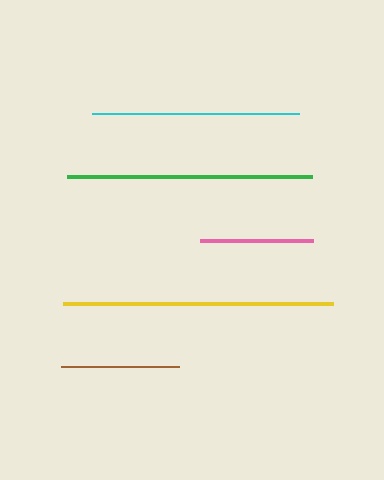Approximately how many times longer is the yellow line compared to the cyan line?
The yellow line is approximately 1.3 times the length of the cyan line.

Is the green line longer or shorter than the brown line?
The green line is longer than the brown line.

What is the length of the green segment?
The green segment is approximately 245 pixels long.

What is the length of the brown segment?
The brown segment is approximately 118 pixels long.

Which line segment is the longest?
The yellow line is the longest at approximately 270 pixels.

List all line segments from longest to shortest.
From longest to shortest: yellow, green, cyan, brown, pink.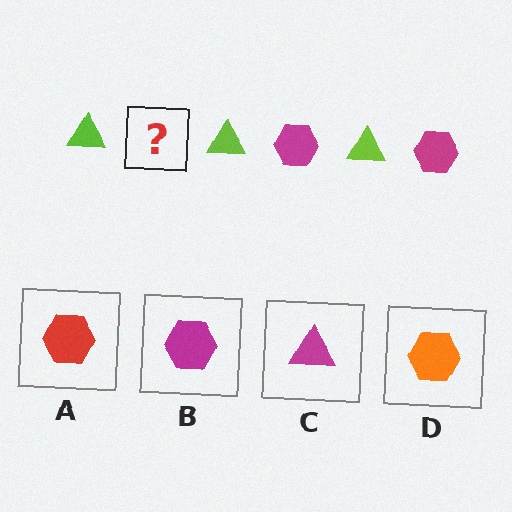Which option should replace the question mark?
Option B.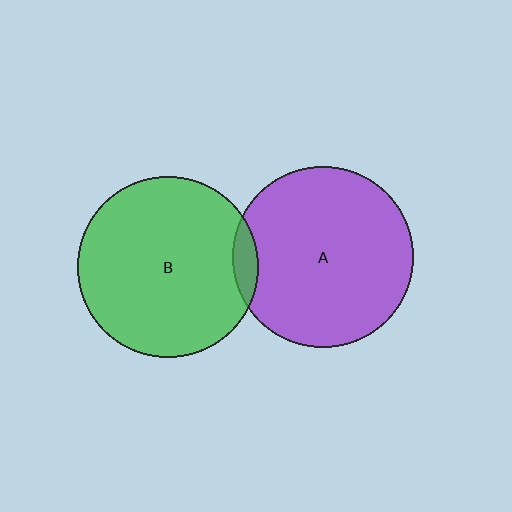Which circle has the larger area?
Circle A (purple).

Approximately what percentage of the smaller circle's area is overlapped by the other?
Approximately 5%.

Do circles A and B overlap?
Yes.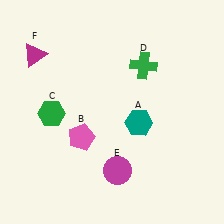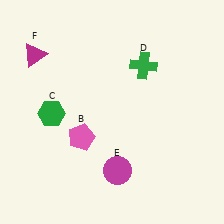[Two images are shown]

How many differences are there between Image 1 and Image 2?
There is 1 difference between the two images.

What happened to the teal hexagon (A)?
The teal hexagon (A) was removed in Image 2. It was in the bottom-right area of Image 1.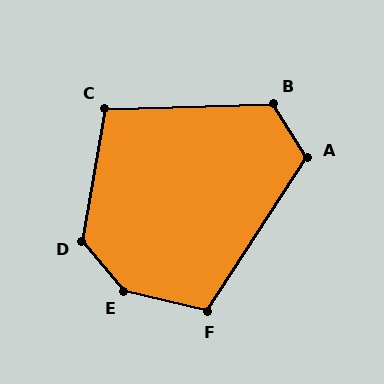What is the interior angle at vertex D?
Approximately 131 degrees (obtuse).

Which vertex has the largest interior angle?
E, at approximately 143 degrees.